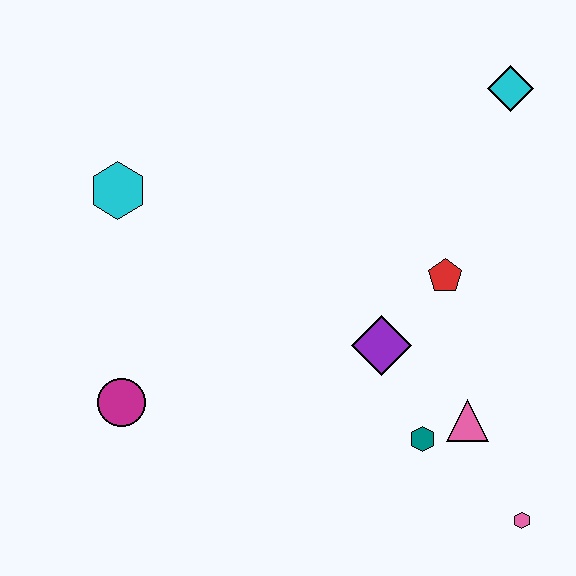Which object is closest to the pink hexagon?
The pink triangle is closest to the pink hexagon.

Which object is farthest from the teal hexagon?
The cyan hexagon is farthest from the teal hexagon.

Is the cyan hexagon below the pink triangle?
No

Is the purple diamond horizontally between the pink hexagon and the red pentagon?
No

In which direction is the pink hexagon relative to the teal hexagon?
The pink hexagon is to the right of the teal hexagon.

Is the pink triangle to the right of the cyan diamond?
No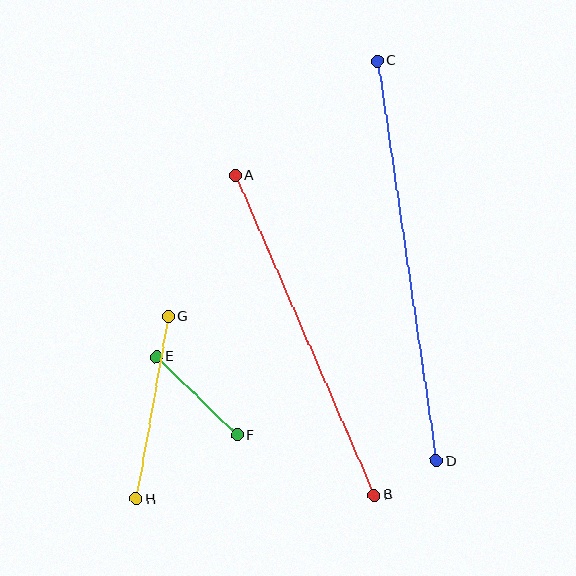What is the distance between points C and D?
The distance is approximately 404 pixels.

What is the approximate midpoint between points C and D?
The midpoint is at approximately (407, 261) pixels.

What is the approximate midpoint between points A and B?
The midpoint is at approximately (305, 335) pixels.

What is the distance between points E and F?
The distance is approximately 113 pixels.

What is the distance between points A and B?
The distance is approximately 348 pixels.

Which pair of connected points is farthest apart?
Points C and D are farthest apart.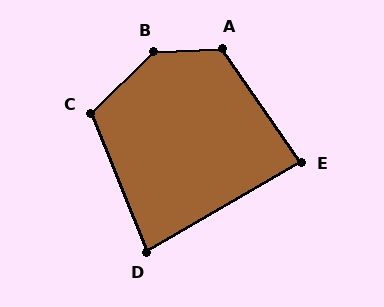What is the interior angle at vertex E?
Approximately 86 degrees (approximately right).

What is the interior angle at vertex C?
Approximately 113 degrees (obtuse).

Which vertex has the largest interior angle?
B, at approximately 138 degrees.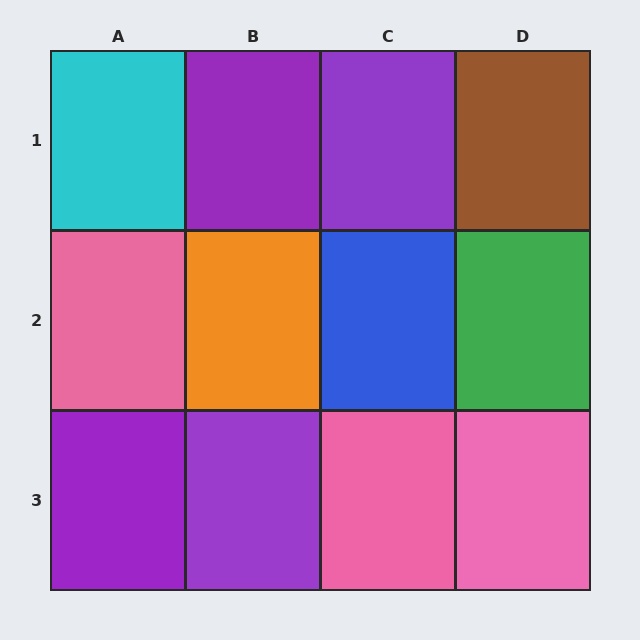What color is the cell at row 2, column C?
Blue.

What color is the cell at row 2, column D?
Green.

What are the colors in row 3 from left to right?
Purple, purple, pink, pink.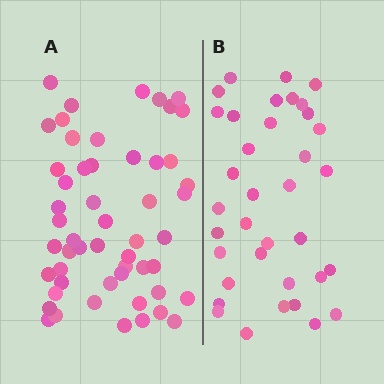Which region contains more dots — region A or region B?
Region A (the left region) has more dots.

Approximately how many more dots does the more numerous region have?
Region A has approximately 15 more dots than region B.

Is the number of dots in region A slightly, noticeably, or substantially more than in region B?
Region A has substantially more. The ratio is roughly 1.5 to 1.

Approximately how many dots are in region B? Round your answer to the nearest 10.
About 40 dots. (The exact count is 36, which rounds to 40.)